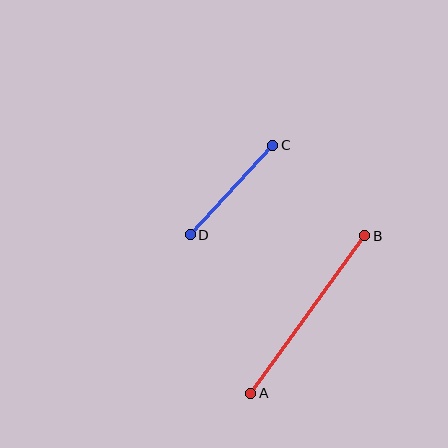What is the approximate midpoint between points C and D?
The midpoint is at approximately (231, 190) pixels.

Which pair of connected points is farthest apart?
Points A and B are farthest apart.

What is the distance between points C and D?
The distance is approximately 122 pixels.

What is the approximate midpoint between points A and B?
The midpoint is at approximately (308, 314) pixels.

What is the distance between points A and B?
The distance is approximately 194 pixels.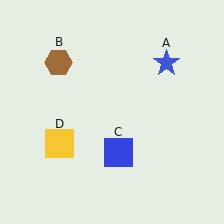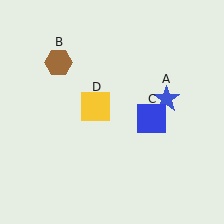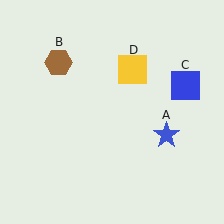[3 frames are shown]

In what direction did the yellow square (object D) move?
The yellow square (object D) moved up and to the right.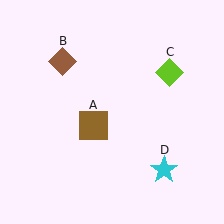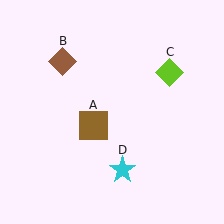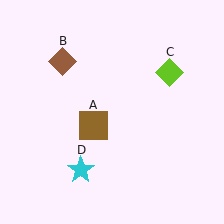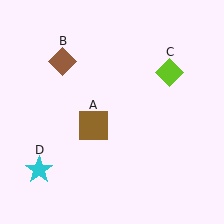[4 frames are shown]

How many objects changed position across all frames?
1 object changed position: cyan star (object D).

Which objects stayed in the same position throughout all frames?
Brown square (object A) and brown diamond (object B) and lime diamond (object C) remained stationary.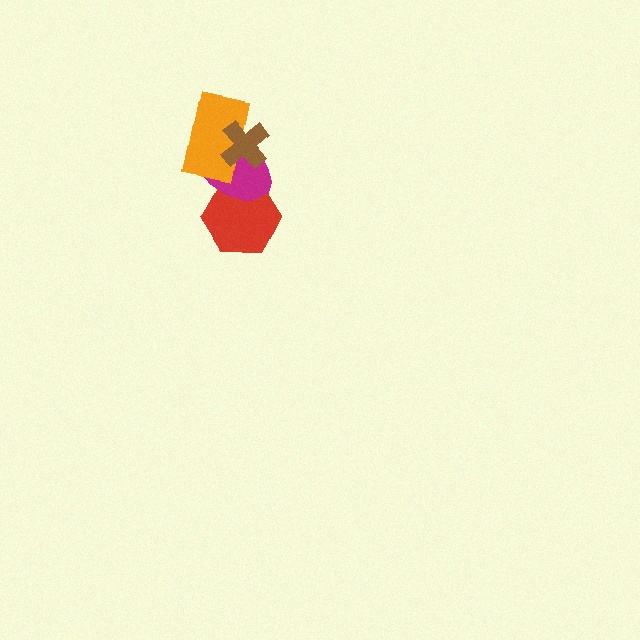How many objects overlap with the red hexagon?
1 object overlaps with the red hexagon.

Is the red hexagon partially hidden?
Yes, it is partially covered by another shape.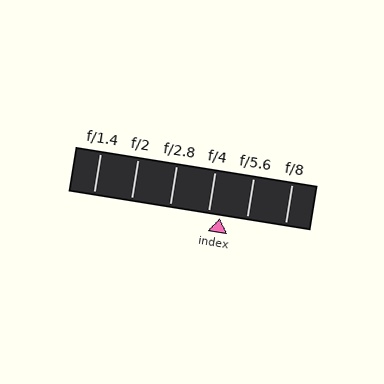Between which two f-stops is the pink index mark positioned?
The index mark is between f/4 and f/5.6.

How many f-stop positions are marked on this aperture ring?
There are 6 f-stop positions marked.